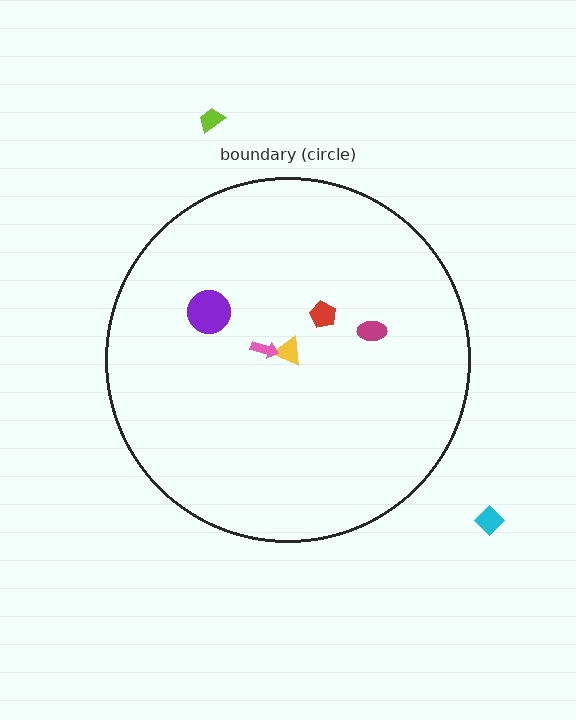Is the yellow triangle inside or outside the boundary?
Inside.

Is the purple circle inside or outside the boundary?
Inside.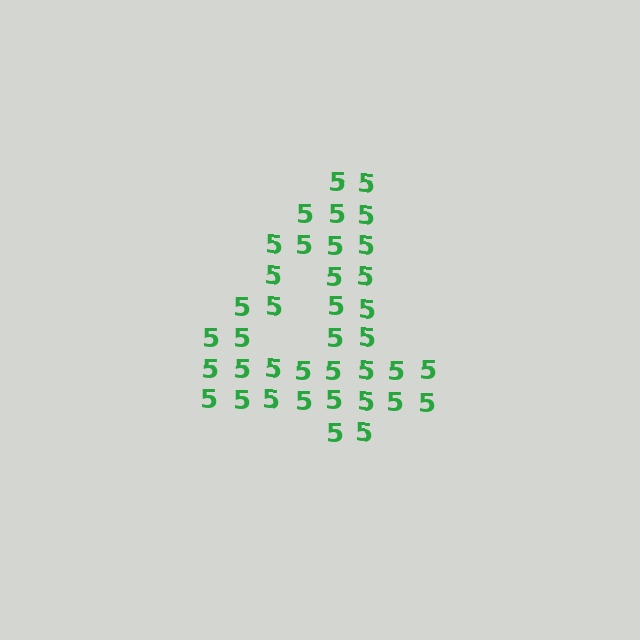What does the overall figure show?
The overall figure shows the digit 4.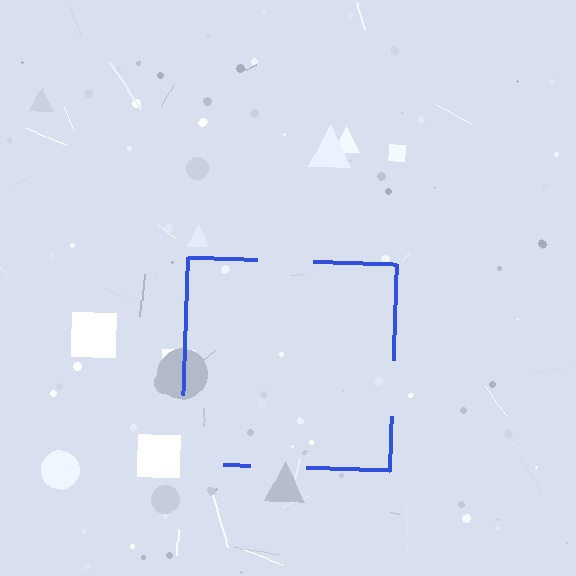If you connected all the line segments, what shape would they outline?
They would outline a square.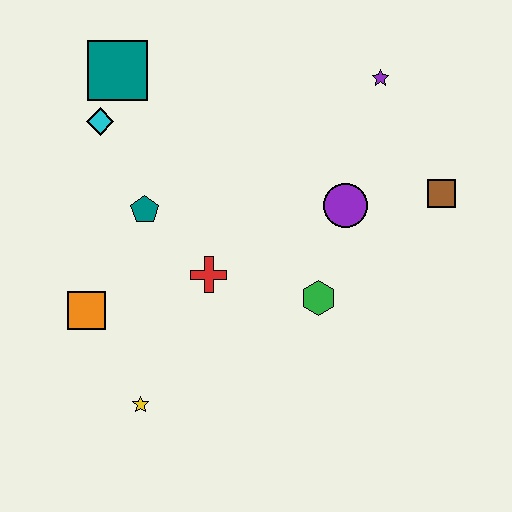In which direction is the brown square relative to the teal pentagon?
The brown square is to the right of the teal pentagon.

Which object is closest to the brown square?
The purple circle is closest to the brown square.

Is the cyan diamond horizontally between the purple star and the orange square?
Yes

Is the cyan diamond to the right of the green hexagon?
No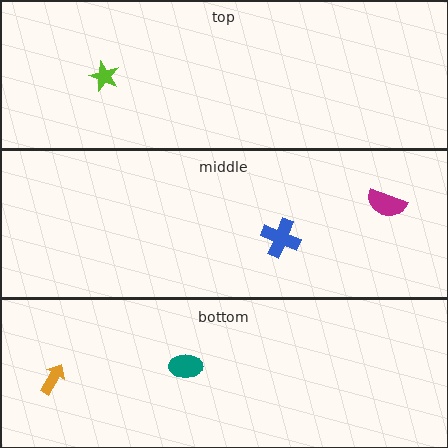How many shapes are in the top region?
1.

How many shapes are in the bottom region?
2.